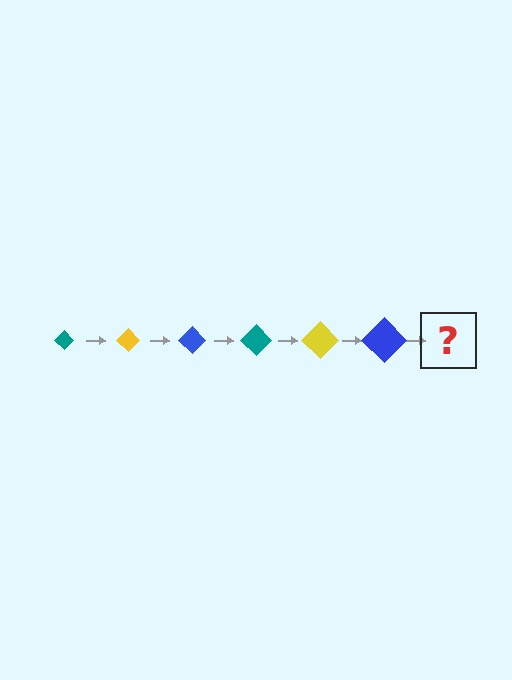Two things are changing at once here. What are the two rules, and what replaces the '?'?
The two rules are that the diamond grows larger each step and the color cycles through teal, yellow, and blue. The '?' should be a teal diamond, larger than the previous one.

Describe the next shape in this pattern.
It should be a teal diamond, larger than the previous one.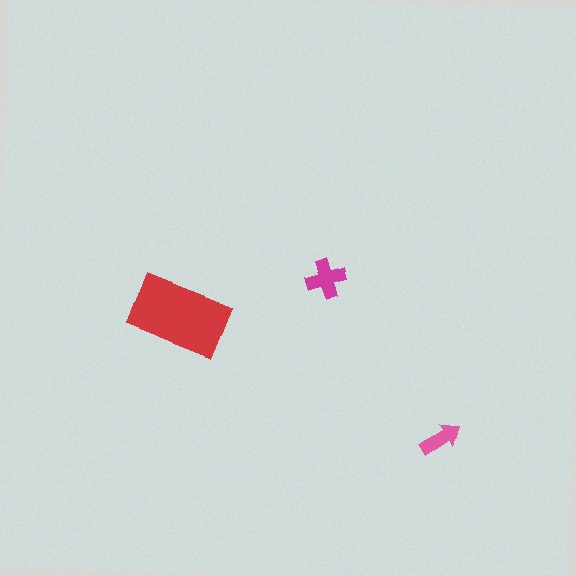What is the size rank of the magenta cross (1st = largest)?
2nd.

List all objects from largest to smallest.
The red rectangle, the magenta cross, the pink arrow.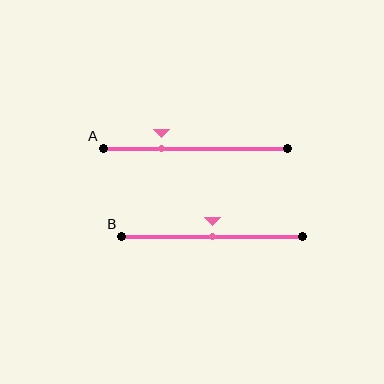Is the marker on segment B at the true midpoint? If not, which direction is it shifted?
Yes, the marker on segment B is at the true midpoint.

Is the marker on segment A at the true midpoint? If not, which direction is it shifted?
No, the marker on segment A is shifted to the left by about 18% of the segment length.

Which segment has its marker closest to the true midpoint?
Segment B has its marker closest to the true midpoint.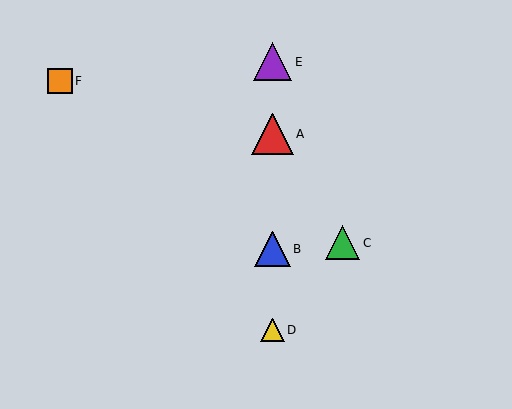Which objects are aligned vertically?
Objects A, B, D, E are aligned vertically.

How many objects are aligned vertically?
4 objects (A, B, D, E) are aligned vertically.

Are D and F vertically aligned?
No, D is at x≈272 and F is at x≈60.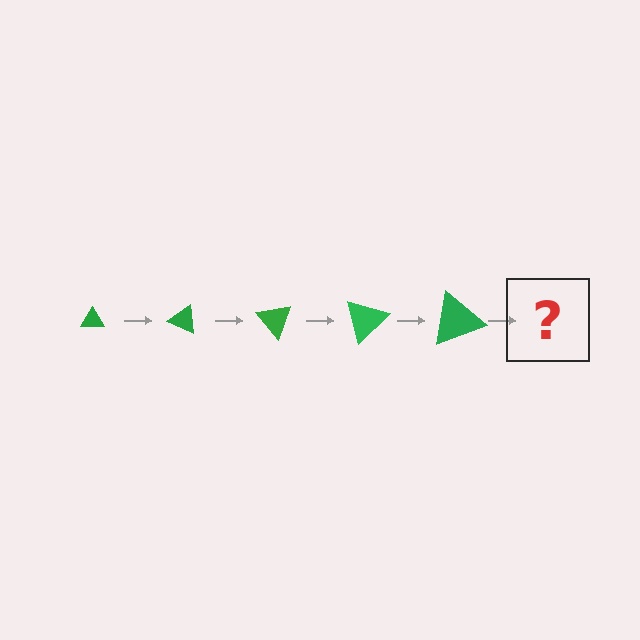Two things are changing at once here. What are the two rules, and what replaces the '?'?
The two rules are that the triangle grows larger each step and it rotates 25 degrees each step. The '?' should be a triangle, larger than the previous one and rotated 125 degrees from the start.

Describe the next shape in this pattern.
It should be a triangle, larger than the previous one and rotated 125 degrees from the start.